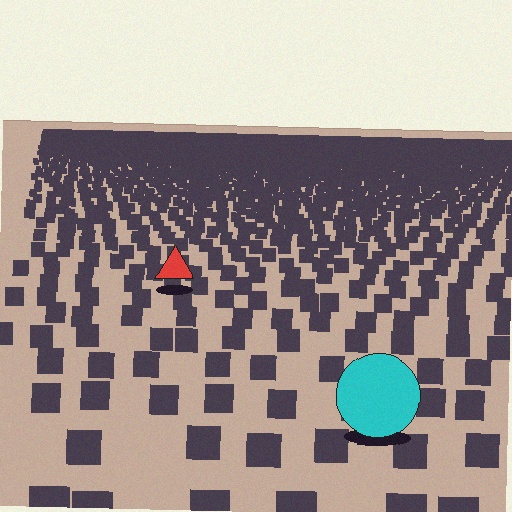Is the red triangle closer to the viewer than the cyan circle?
No. The cyan circle is closer — you can tell from the texture gradient: the ground texture is coarser near it.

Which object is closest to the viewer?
The cyan circle is closest. The texture marks near it are larger and more spread out.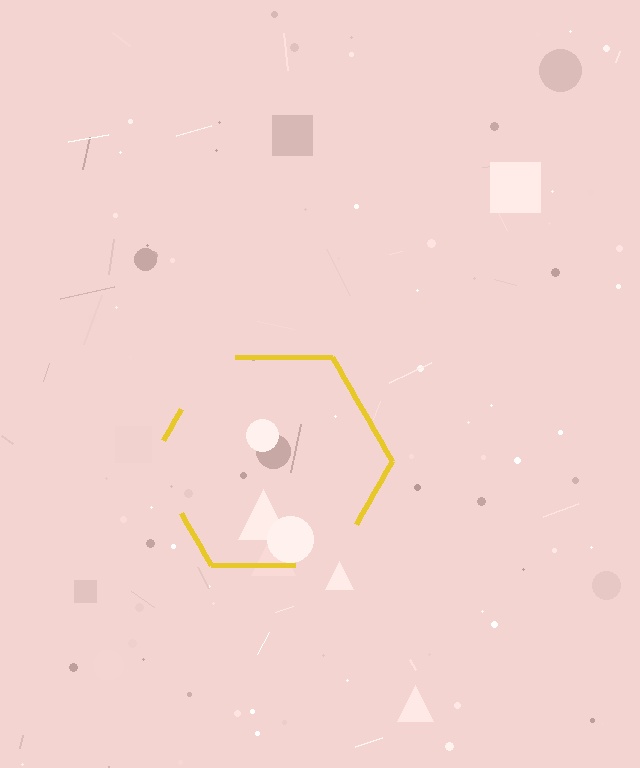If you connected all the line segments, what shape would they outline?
They would outline a hexagon.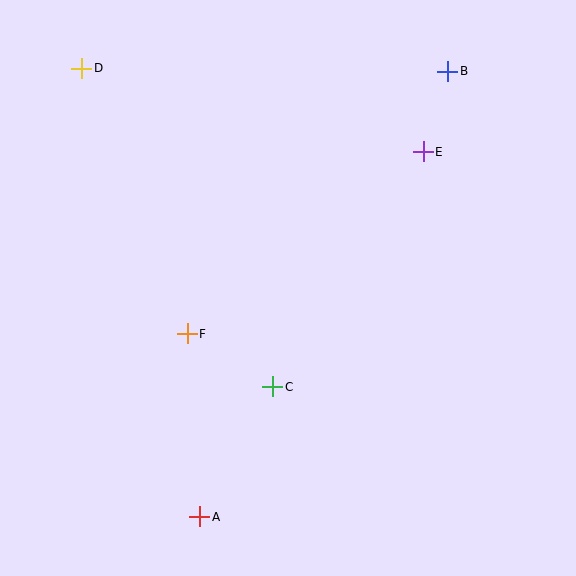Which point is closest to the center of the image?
Point C at (273, 387) is closest to the center.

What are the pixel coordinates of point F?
Point F is at (187, 334).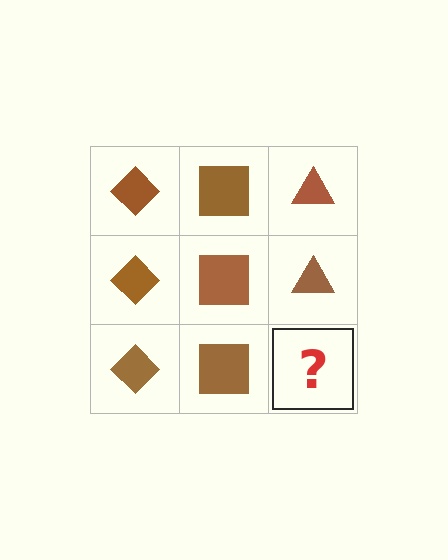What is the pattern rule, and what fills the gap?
The rule is that each column has a consistent shape. The gap should be filled with a brown triangle.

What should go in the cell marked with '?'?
The missing cell should contain a brown triangle.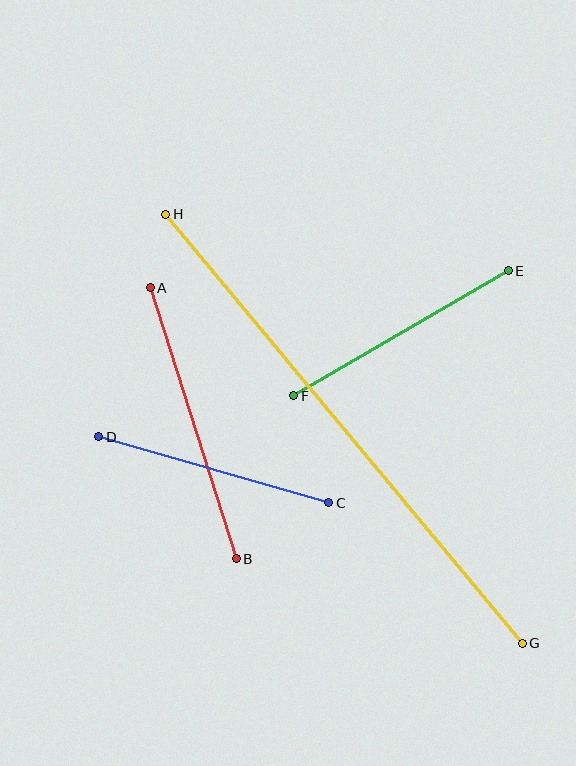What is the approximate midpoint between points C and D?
The midpoint is at approximately (214, 470) pixels.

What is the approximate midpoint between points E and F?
The midpoint is at approximately (401, 333) pixels.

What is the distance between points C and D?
The distance is approximately 240 pixels.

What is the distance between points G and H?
The distance is approximately 558 pixels.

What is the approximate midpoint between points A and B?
The midpoint is at approximately (193, 423) pixels.